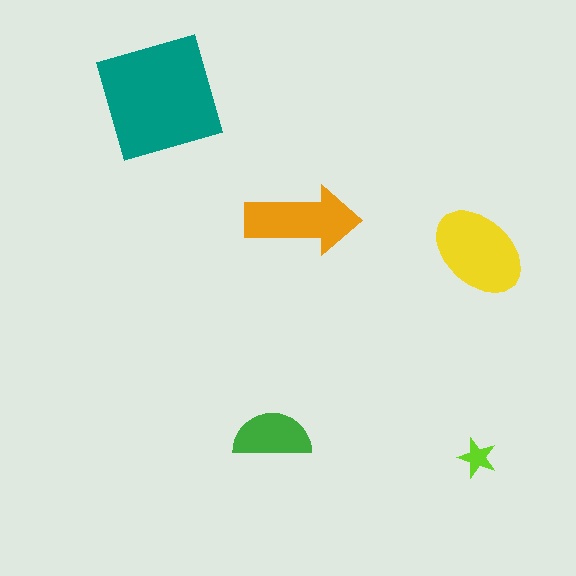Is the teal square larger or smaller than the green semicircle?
Larger.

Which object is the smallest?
The lime star.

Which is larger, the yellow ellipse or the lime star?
The yellow ellipse.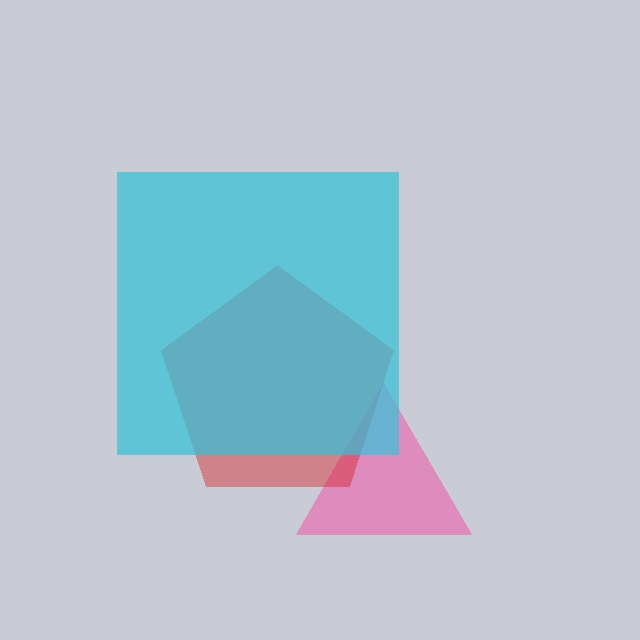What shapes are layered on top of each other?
The layered shapes are: a pink triangle, a red pentagon, a cyan square.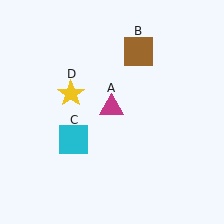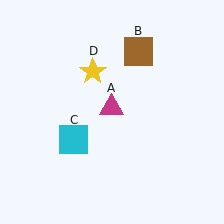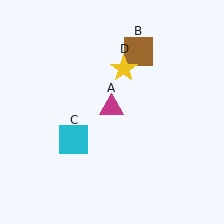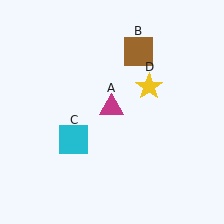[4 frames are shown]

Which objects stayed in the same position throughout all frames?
Magenta triangle (object A) and brown square (object B) and cyan square (object C) remained stationary.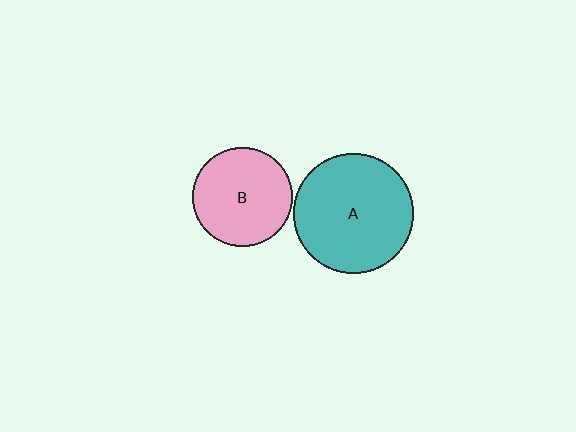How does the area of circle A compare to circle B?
Approximately 1.5 times.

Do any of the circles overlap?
No, none of the circles overlap.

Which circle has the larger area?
Circle A (teal).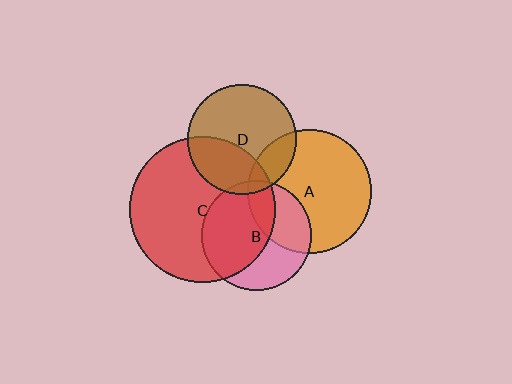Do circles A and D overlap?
Yes.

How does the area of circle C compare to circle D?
Approximately 1.8 times.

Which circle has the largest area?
Circle C (red).